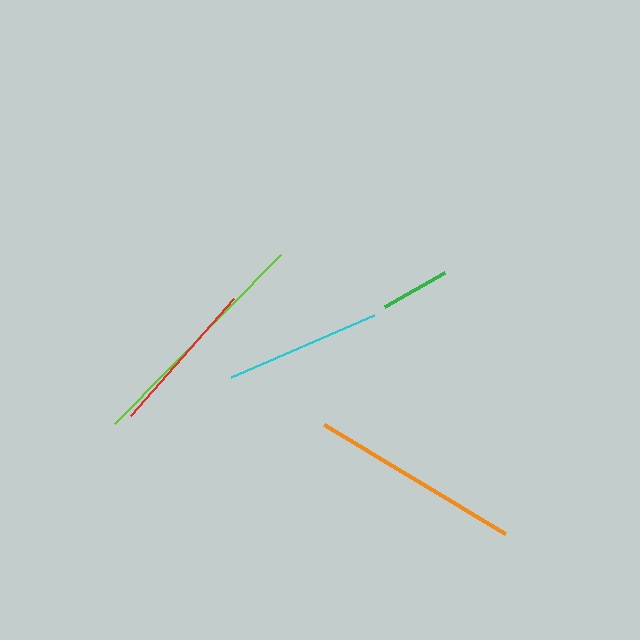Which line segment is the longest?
The lime line is the longest at approximately 237 pixels.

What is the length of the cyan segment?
The cyan segment is approximately 156 pixels long.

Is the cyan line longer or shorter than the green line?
The cyan line is longer than the green line.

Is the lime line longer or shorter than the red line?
The lime line is longer than the red line.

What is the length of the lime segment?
The lime segment is approximately 237 pixels long.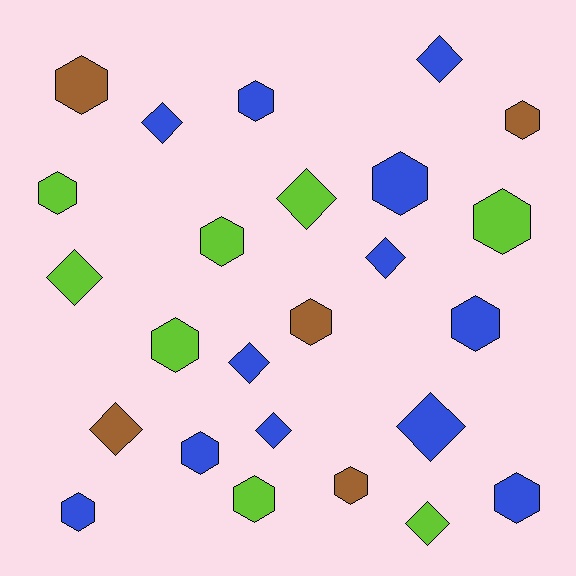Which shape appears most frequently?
Hexagon, with 15 objects.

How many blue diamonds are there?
There are 6 blue diamonds.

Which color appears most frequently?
Blue, with 12 objects.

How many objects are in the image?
There are 25 objects.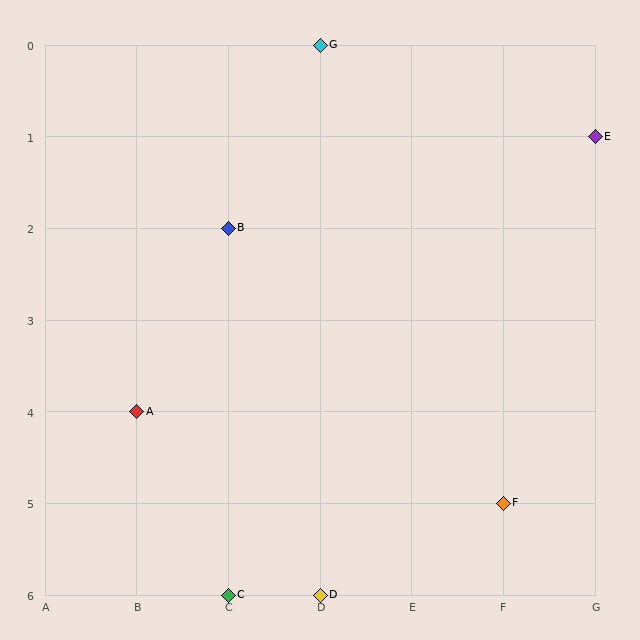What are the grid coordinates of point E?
Point E is at grid coordinates (G, 1).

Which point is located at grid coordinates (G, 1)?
Point E is at (G, 1).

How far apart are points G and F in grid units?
Points G and F are 2 columns and 5 rows apart (about 5.4 grid units diagonally).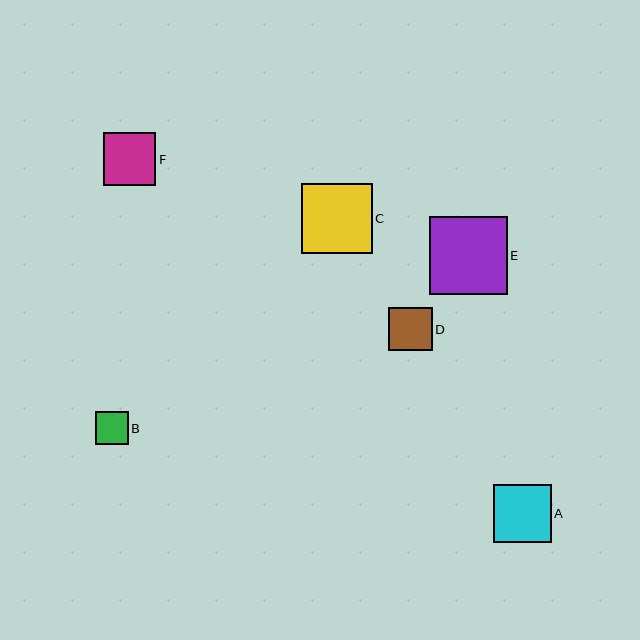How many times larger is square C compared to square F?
Square C is approximately 1.3 times the size of square F.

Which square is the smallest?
Square B is the smallest with a size of approximately 32 pixels.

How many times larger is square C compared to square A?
Square C is approximately 1.2 times the size of square A.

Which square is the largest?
Square E is the largest with a size of approximately 78 pixels.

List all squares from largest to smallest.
From largest to smallest: E, C, A, F, D, B.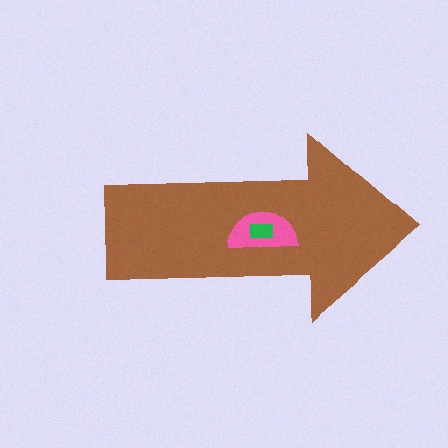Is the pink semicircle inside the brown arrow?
Yes.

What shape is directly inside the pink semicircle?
The green rectangle.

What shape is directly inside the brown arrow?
The pink semicircle.